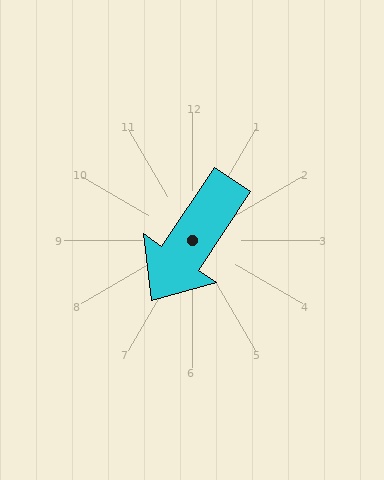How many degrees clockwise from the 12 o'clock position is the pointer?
Approximately 214 degrees.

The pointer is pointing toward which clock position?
Roughly 7 o'clock.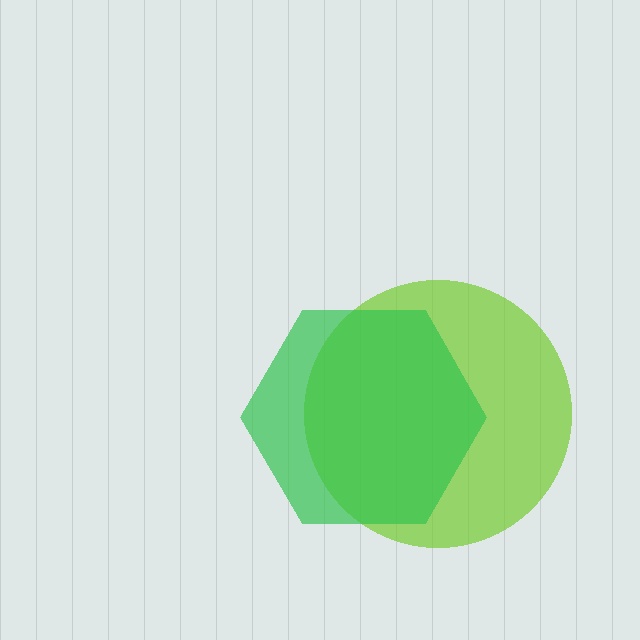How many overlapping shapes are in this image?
There are 2 overlapping shapes in the image.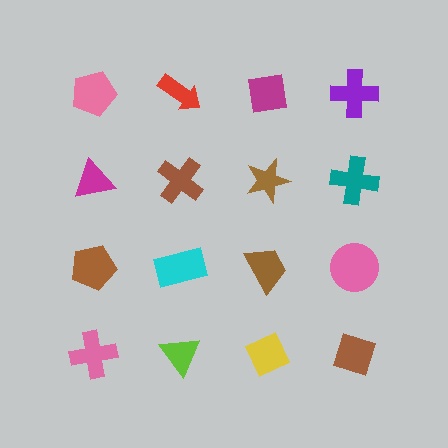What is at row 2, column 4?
A teal cross.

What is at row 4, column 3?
A yellow diamond.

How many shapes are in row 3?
4 shapes.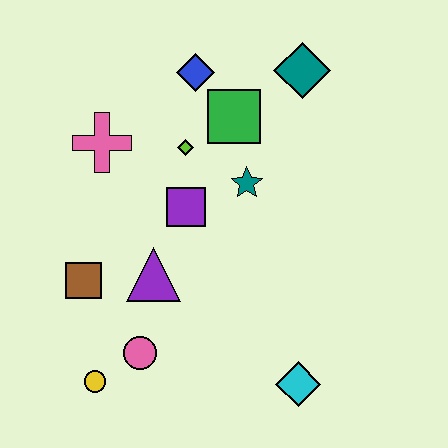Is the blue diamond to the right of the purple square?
Yes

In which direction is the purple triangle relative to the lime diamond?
The purple triangle is below the lime diamond.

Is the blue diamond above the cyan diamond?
Yes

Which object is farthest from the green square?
The yellow circle is farthest from the green square.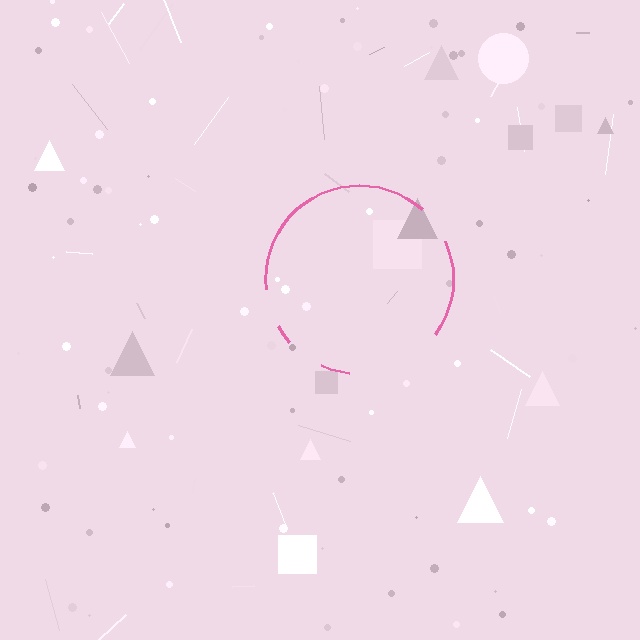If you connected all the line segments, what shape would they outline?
They would outline a circle.